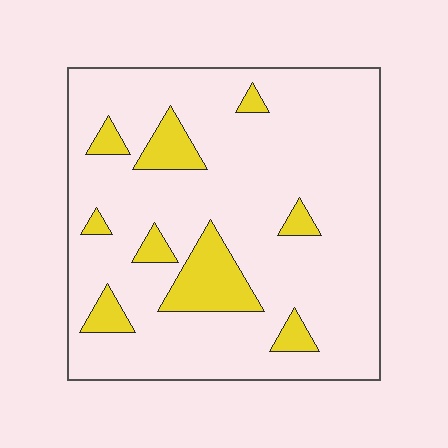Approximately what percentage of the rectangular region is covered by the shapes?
Approximately 15%.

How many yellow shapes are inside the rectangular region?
9.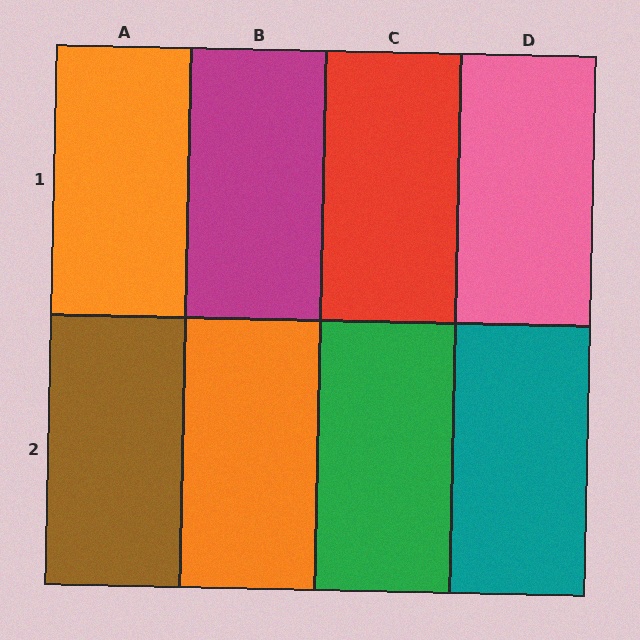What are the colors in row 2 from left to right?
Brown, orange, green, teal.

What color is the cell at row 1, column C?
Red.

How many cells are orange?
2 cells are orange.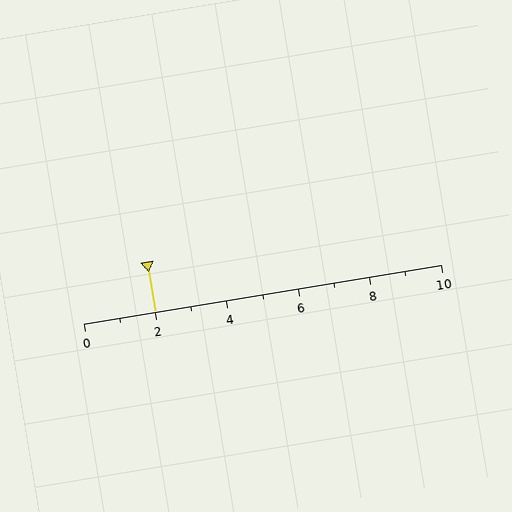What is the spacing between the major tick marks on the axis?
The major ticks are spaced 2 apart.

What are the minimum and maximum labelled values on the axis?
The axis runs from 0 to 10.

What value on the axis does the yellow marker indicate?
The marker indicates approximately 2.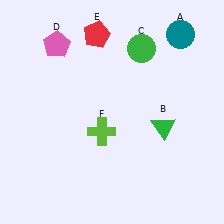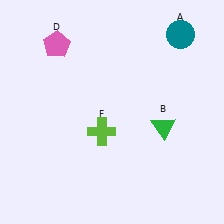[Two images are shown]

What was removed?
The red pentagon (E), the green circle (C) were removed in Image 2.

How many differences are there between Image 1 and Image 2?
There are 2 differences between the two images.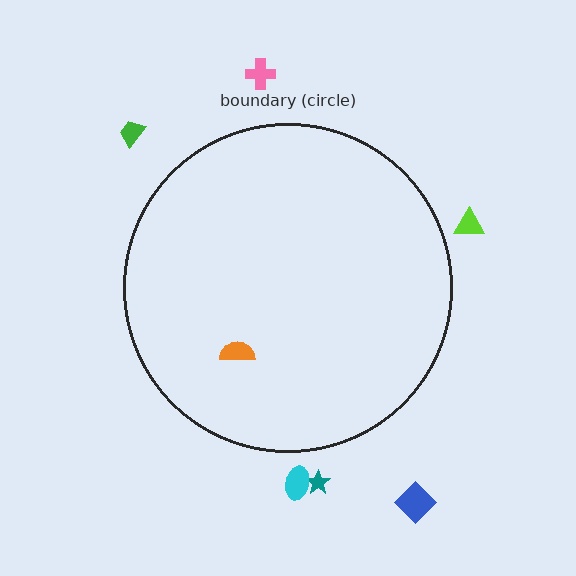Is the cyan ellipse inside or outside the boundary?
Outside.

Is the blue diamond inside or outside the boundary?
Outside.